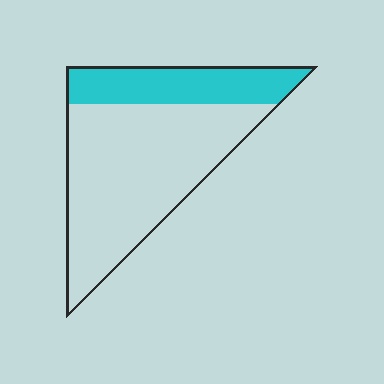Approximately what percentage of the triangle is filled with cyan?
Approximately 30%.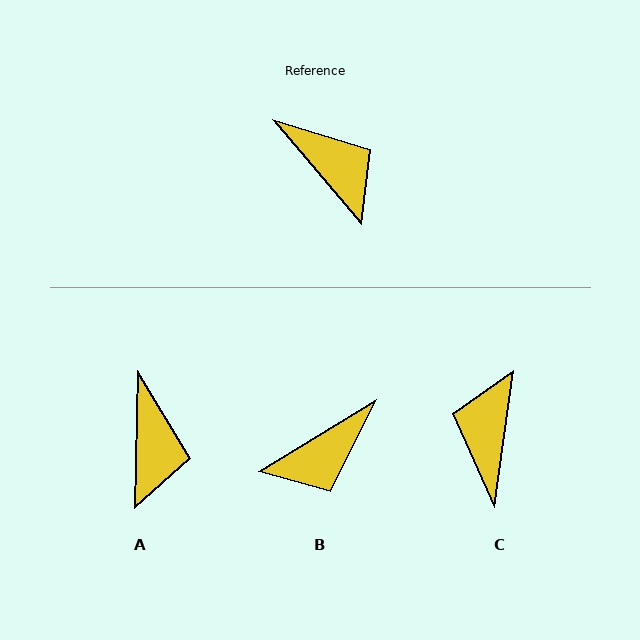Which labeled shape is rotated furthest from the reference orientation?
C, about 132 degrees away.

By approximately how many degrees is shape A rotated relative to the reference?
Approximately 41 degrees clockwise.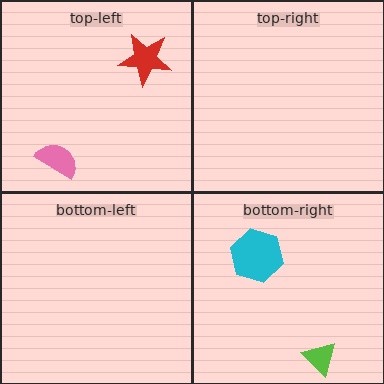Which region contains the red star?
The top-left region.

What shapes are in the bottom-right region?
The lime triangle, the cyan hexagon.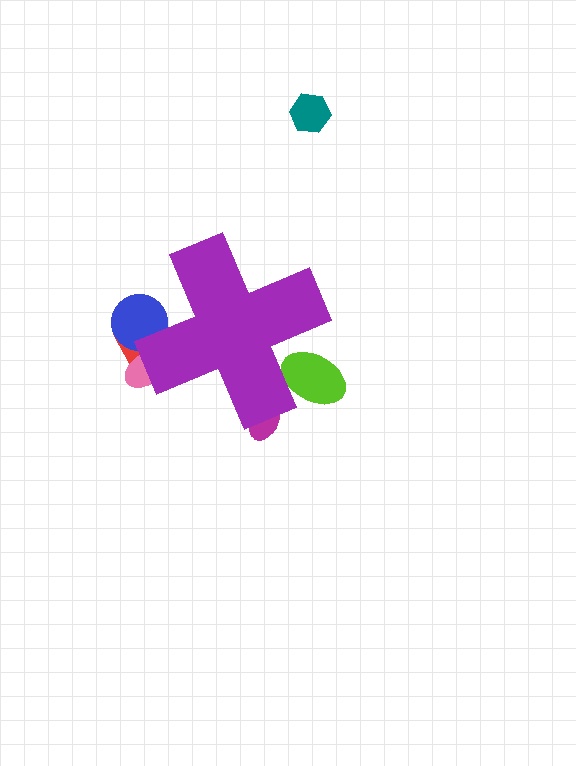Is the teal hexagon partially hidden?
No, the teal hexagon is fully visible.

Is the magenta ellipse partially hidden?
Yes, the magenta ellipse is partially hidden behind the purple cross.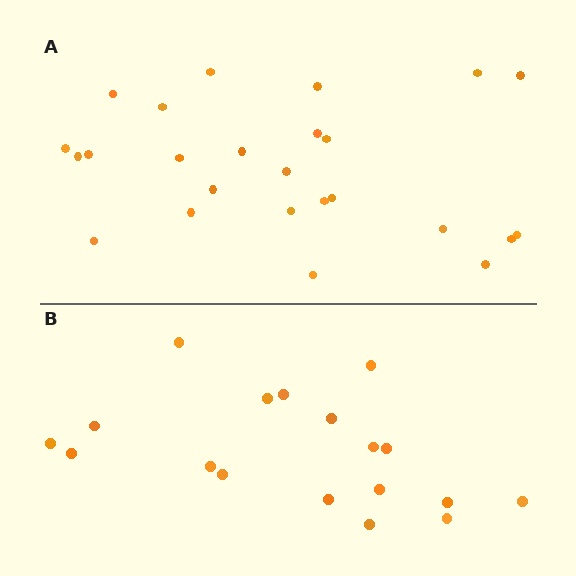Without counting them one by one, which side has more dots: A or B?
Region A (the top region) has more dots.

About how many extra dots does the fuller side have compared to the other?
Region A has roughly 8 or so more dots than region B.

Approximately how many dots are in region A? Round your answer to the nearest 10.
About 20 dots. (The exact count is 25, which rounds to 20.)